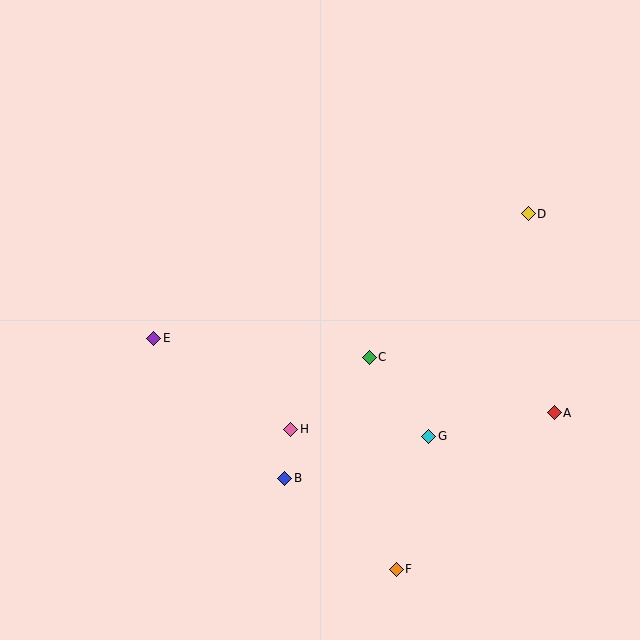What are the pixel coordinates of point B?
Point B is at (285, 478).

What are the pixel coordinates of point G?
Point G is at (429, 436).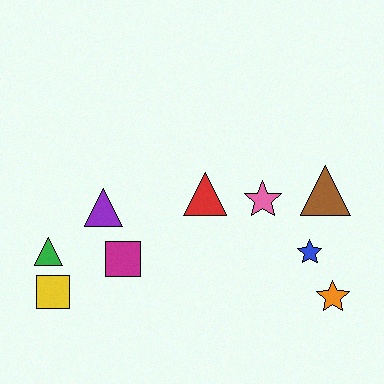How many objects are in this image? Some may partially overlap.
There are 9 objects.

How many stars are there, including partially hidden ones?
There are 3 stars.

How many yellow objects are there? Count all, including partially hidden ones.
There is 1 yellow object.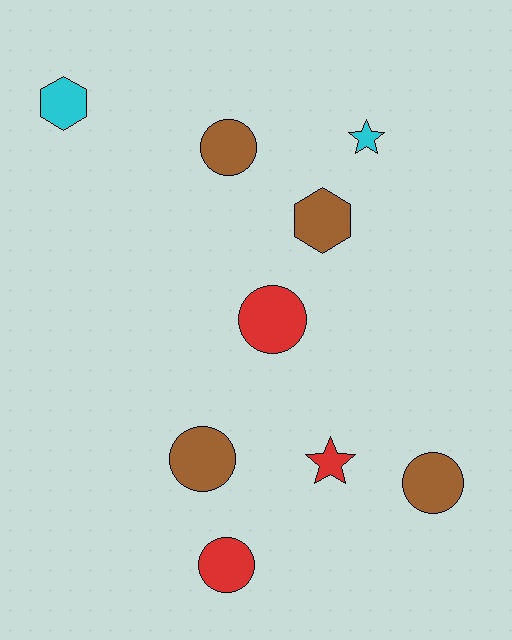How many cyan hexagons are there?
There is 1 cyan hexagon.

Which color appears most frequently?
Brown, with 4 objects.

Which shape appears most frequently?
Circle, with 5 objects.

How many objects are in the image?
There are 9 objects.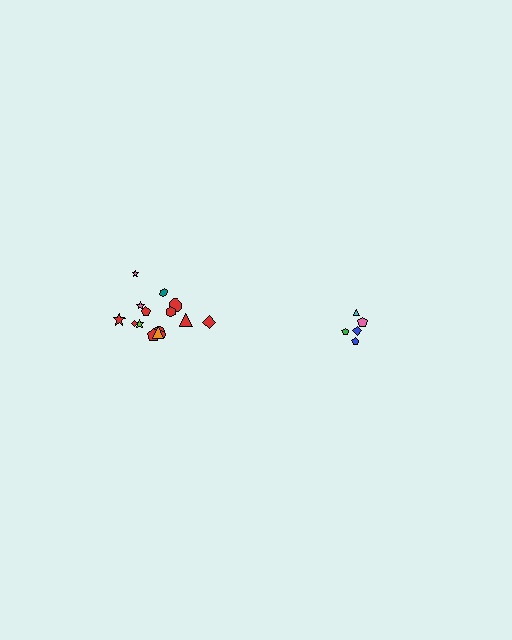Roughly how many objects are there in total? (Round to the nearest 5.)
Roughly 20 objects in total.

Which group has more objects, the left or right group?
The left group.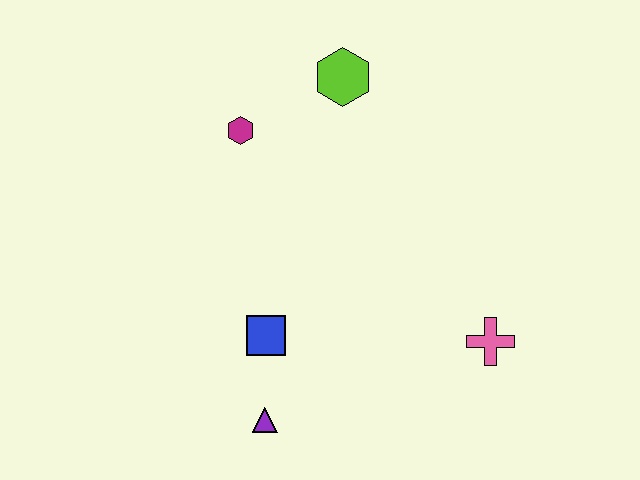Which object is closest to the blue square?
The purple triangle is closest to the blue square.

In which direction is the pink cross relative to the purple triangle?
The pink cross is to the right of the purple triangle.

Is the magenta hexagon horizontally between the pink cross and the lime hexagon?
No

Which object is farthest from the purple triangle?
The lime hexagon is farthest from the purple triangle.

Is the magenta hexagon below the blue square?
No